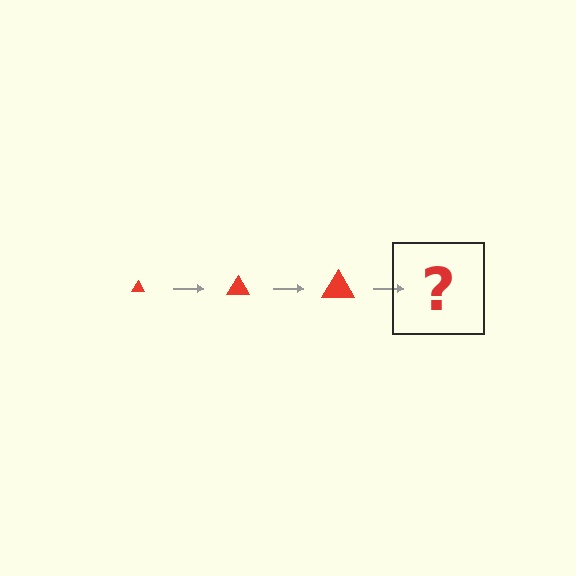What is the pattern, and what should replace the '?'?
The pattern is that the triangle gets progressively larger each step. The '?' should be a red triangle, larger than the previous one.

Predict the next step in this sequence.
The next step is a red triangle, larger than the previous one.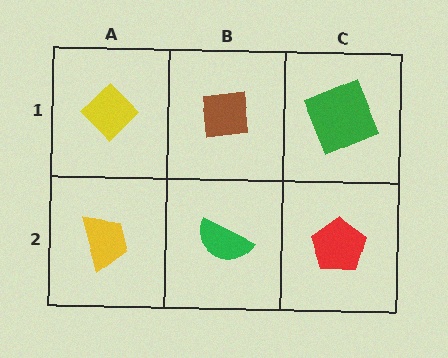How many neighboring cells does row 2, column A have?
2.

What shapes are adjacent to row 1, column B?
A green semicircle (row 2, column B), a yellow diamond (row 1, column A), a green square (row 1, column C).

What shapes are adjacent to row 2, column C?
A green square (row 1, column C), a green semicircle (row 2, column B).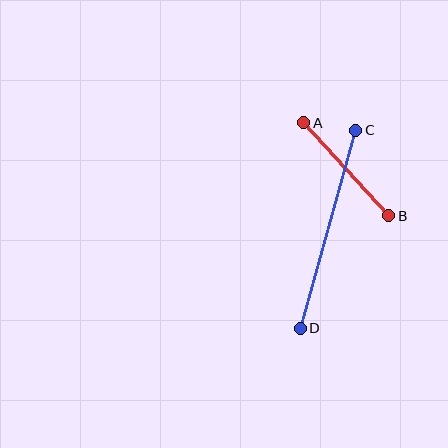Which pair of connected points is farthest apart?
Points C and D are farthest apart.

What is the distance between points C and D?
The distance is approximately 206 pixels.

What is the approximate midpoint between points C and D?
The midpoint is at approximately (328, 229) pixels.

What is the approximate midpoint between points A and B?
The midpoint is at approximately (346, 169) pixels.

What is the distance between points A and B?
The distance is approximately 126 pixels.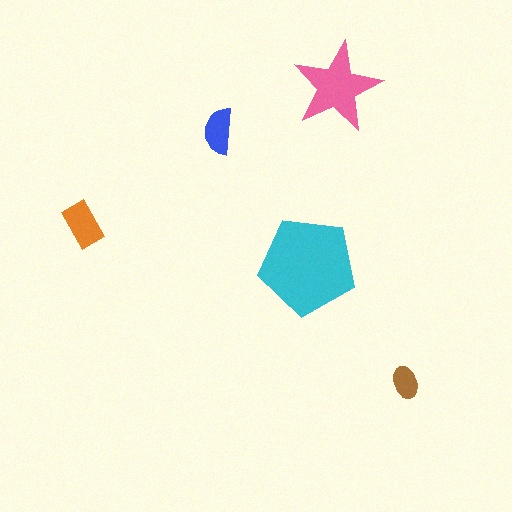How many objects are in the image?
There are 5 objects in the image.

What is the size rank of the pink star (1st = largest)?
2nd.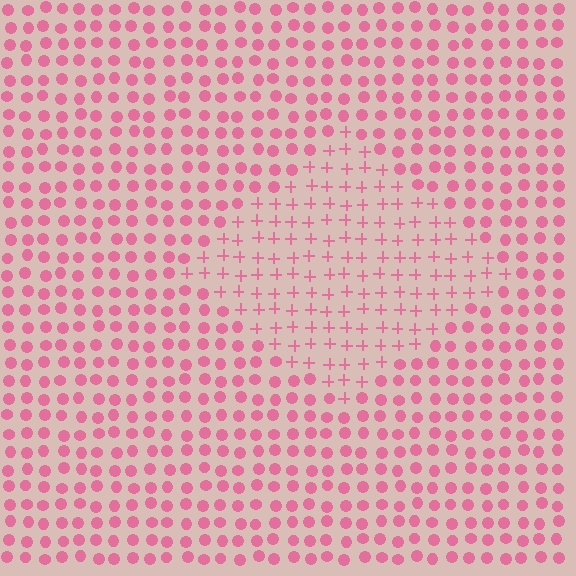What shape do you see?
I see a diamond.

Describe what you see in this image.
The image is filled with small pink elements arranged in a uniform grid. A diamond-shaped region contains plus signs, while the surrounding area contains circles. The boundary is defined purely by the change in element shape.